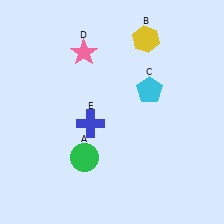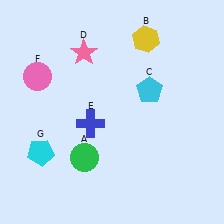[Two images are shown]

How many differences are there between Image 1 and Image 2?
There are 2 differences between the two images.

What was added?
A pink circle (F), a cyan pentagon (G) were added in Image 2.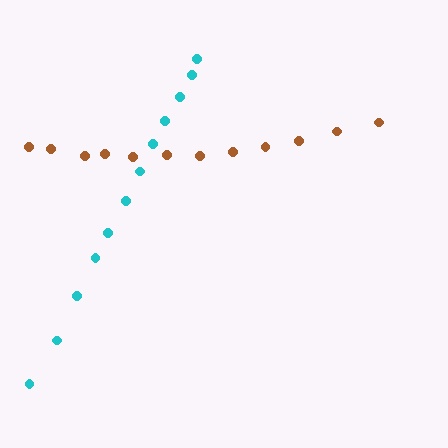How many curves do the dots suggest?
There are 2 distinct paths.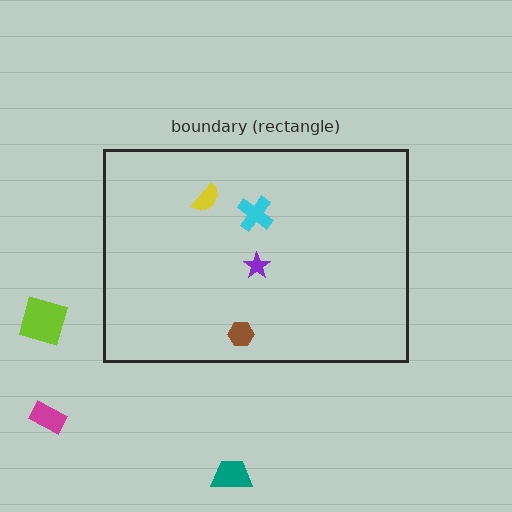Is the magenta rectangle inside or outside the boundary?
Outside.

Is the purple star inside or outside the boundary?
Inside.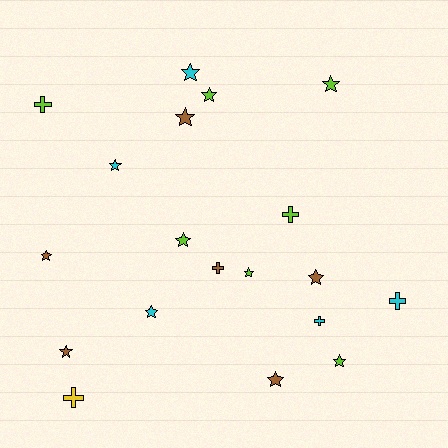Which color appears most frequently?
Lime, with 7 objects.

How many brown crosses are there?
There is 1 brown cross.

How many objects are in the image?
There are 19 objects.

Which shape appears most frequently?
Star, with 13 objects.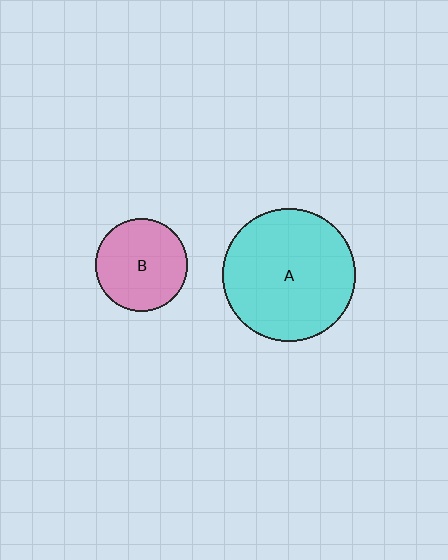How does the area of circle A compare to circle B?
Approximately 2.1 times.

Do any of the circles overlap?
No, none of the circles overlap.